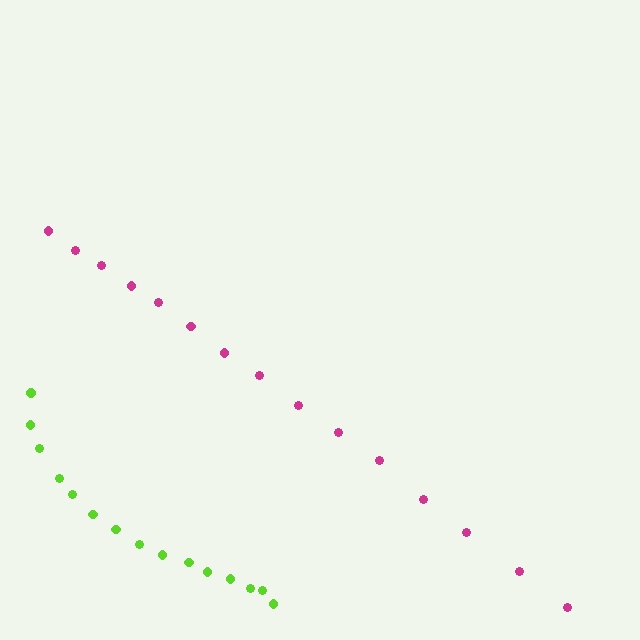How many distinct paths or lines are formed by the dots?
There are 2 distinct paths.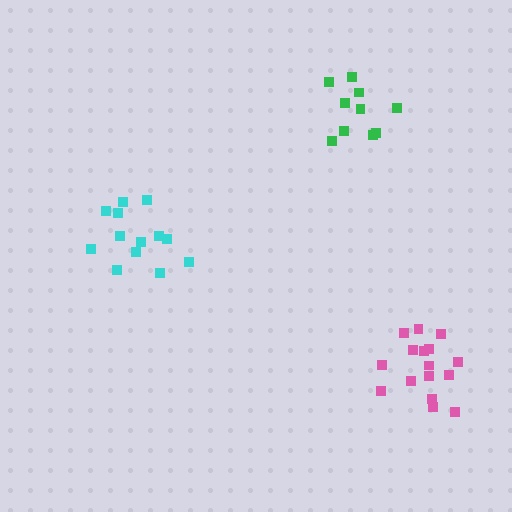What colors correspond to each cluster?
The clusters are colored: green, cyan, pink.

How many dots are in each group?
Group 1: 10 dots, Group 2: 13 dots, Group 3: 16 dots (39 total).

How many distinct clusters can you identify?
There are 3 distinct clusters.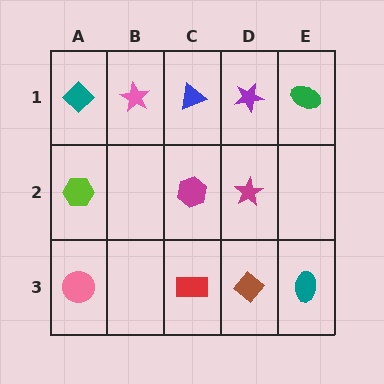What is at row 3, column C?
A red rectangle.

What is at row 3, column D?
A brown diamond.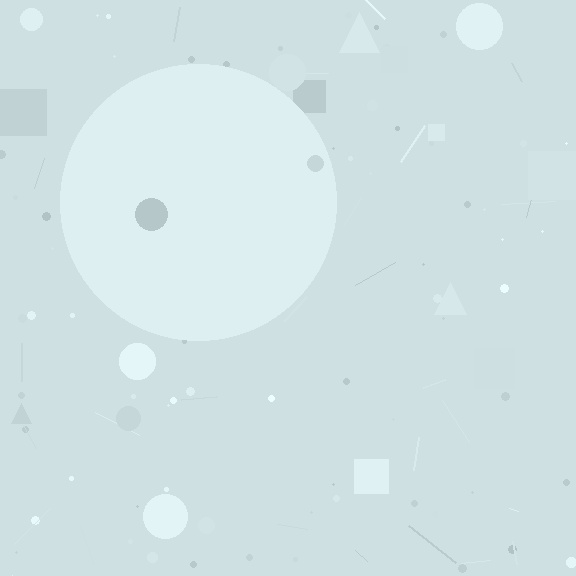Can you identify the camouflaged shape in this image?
The camouflaged shape is a circle.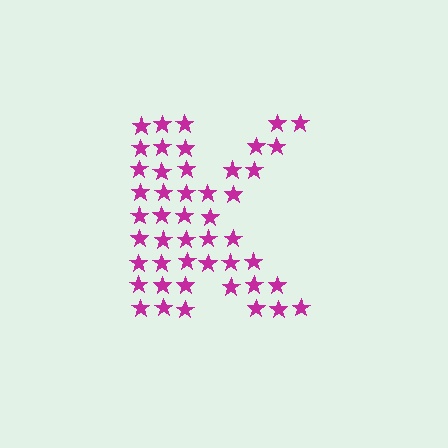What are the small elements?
The small elements are stars.